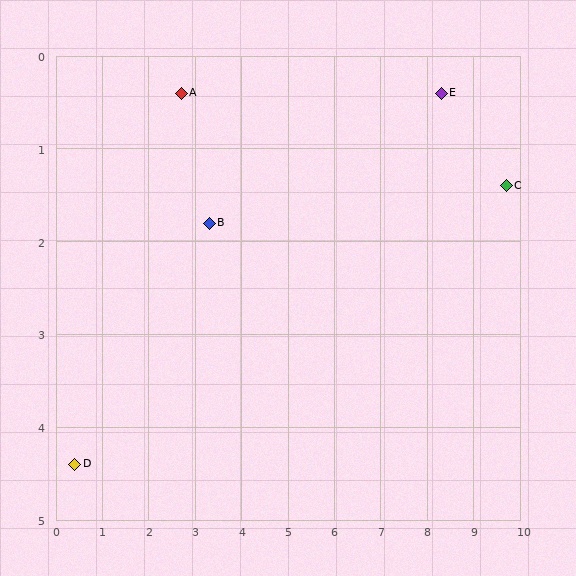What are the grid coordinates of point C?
Point C is at approximately (9.7, 1.4).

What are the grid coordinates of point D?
Point D is at approximately (0.4, 4.4).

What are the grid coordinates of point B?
Point B is at approximately (3.3, 1.8).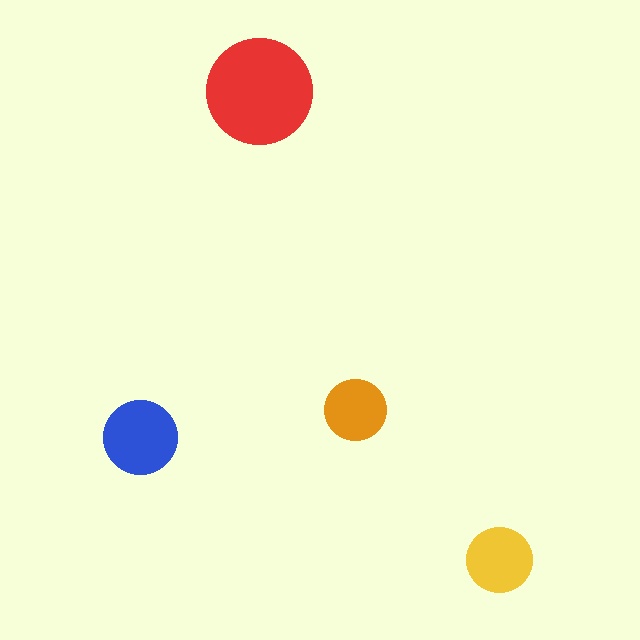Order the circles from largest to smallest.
the red one, the blue one, the yellow one, the orange one.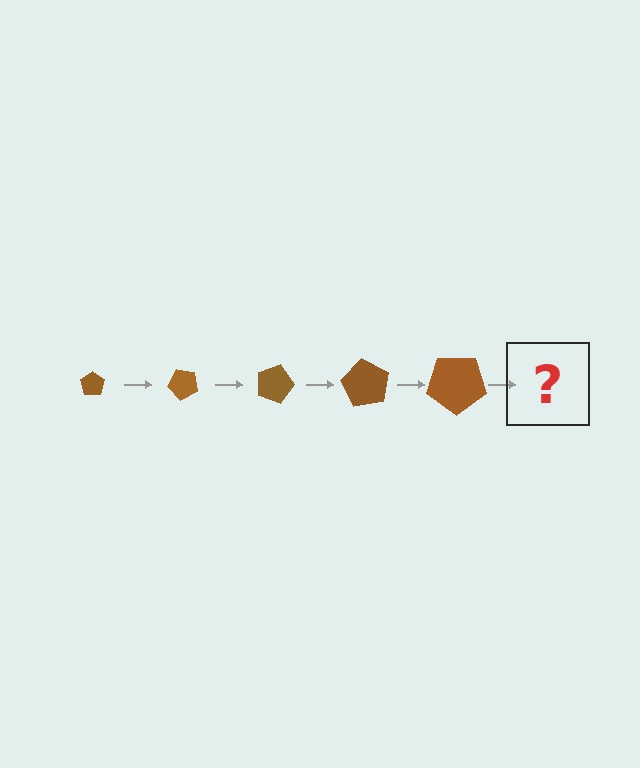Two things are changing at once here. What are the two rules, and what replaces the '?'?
The two rules are that the pentagon grows larger each step and it rotates 45 degrees each step. The '?' should be a pentagon, larger than the previous one and rotated 225 degrees from the start.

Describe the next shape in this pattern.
It should be a pentagon, larger than the previous one and rotated 225 degrees from the start.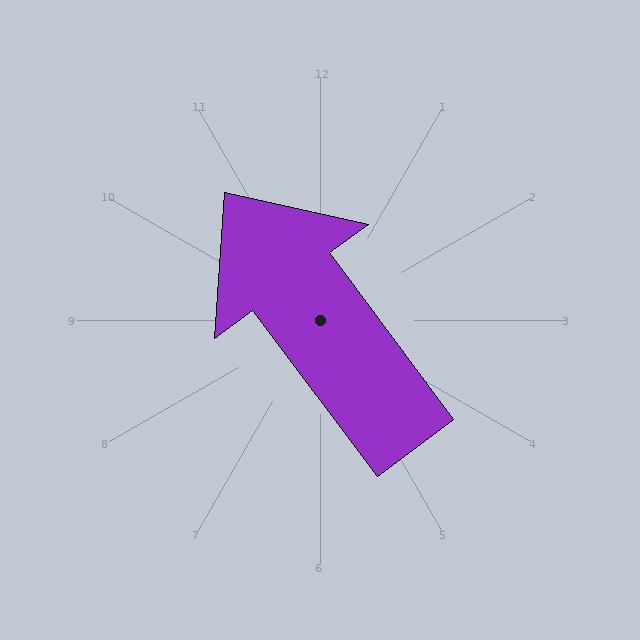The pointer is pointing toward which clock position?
Roughly 11 o'clock.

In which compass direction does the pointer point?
Northwest.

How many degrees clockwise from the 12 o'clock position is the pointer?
Approximately 323 degrees.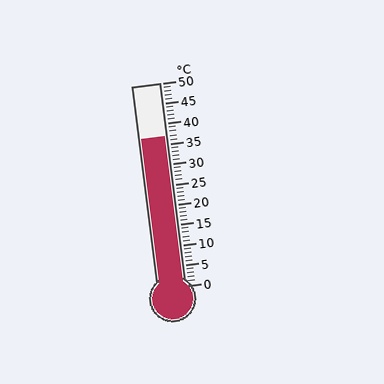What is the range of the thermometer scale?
The thermometer scale ranges from 0°C to 50°C.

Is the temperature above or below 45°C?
The temperature is below 45°C.